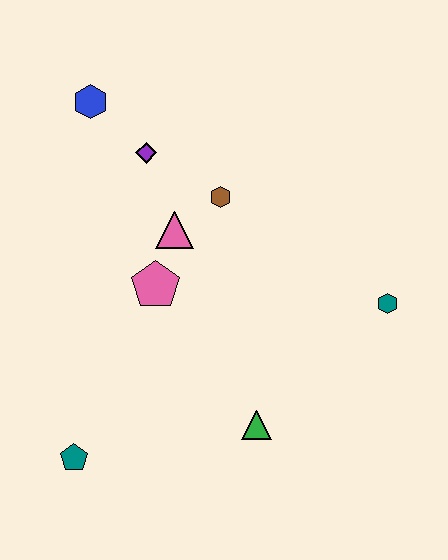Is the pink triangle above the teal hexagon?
Yes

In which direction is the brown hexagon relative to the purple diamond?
The brown hexagon is to the right of the purple diamond.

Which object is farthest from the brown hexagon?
The teal pentagon is farthest from the brown hexagon.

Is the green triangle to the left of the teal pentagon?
No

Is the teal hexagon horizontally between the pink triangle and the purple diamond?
No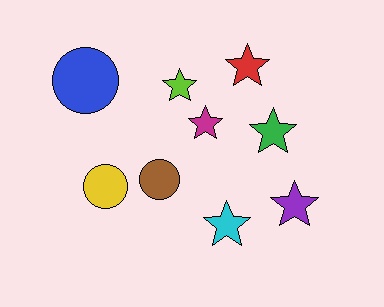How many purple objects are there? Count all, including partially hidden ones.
There is 1 purple object.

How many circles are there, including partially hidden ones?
There are 3 circles.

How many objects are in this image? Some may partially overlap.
There are 9 objects.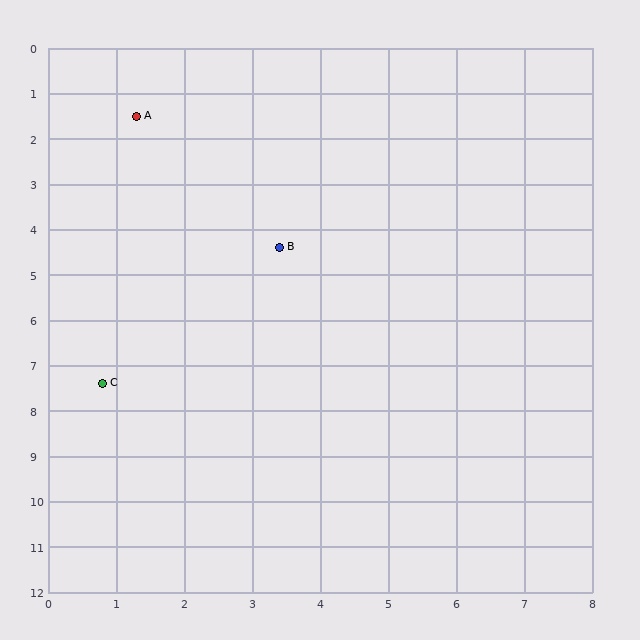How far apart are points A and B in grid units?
Points A and B are about 3.6 grid units apart.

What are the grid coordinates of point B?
Point B is at approximately (3.4, 4.4).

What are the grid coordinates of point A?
Point A is at approximately (1.3, 1.5).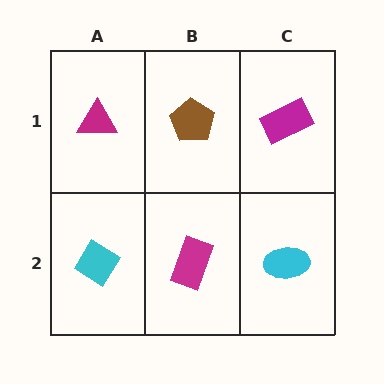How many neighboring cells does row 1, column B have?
3.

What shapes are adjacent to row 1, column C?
A cyan ellipse (row 2, column C), a brown pentagon (row 1, column B).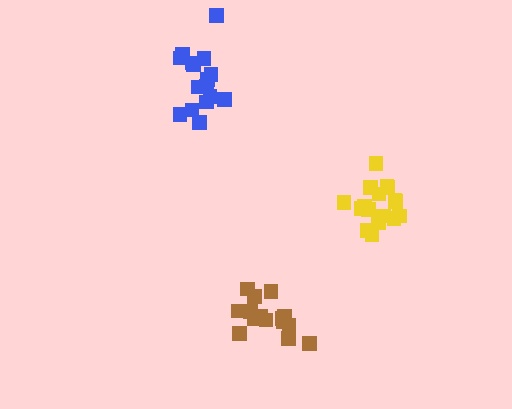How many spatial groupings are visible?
There are 3 spatial groupings.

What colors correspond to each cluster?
The clusters are colored: brown, blue, yellow.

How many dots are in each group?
Group 1: 15 dots, Group 2: 16 dots, Group 3: 17 dots (48 total).